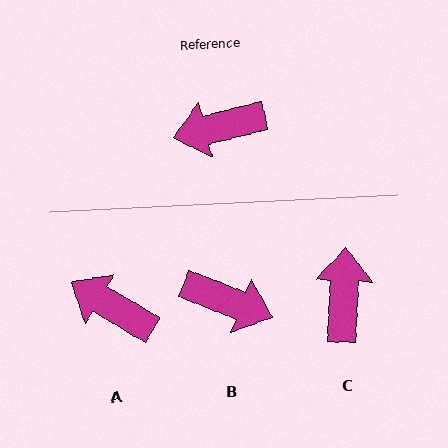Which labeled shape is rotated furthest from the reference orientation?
B, about 146 degrees away.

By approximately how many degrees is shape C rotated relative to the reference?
Approximately 107 degrees clockwise.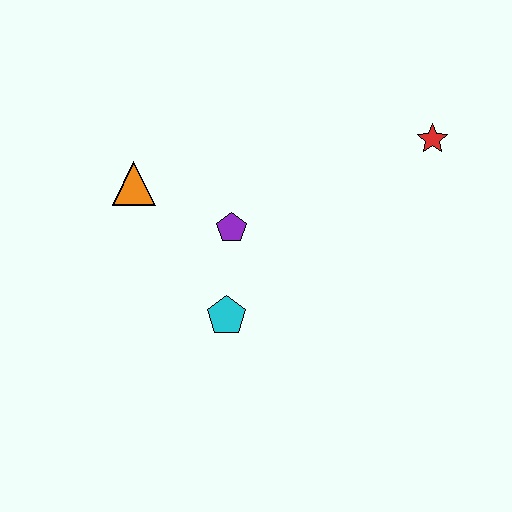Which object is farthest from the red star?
The orange triangle is farthest from the red star.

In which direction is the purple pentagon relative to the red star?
The purple pentagon is to the left of the red star.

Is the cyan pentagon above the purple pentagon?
No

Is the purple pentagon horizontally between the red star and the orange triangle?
Yes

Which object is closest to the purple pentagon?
The cyan pentagon is closest to the purple pentagon.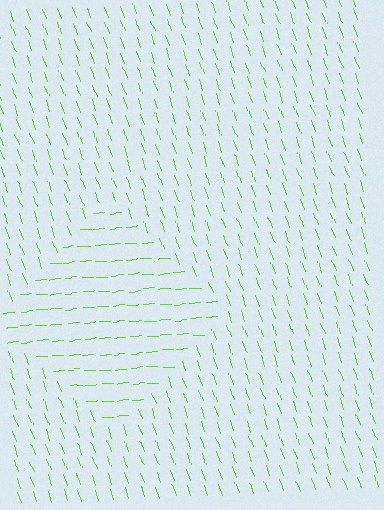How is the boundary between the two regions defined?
The boundary is defined purely by a change in line orientation (approximately 74 degrees difference). All lines are the same color and thickness.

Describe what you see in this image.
The image is filled with small lime line segments. A diamond region in the image has lines oriented differently from the surrounding lines, creating a visible texture boundary.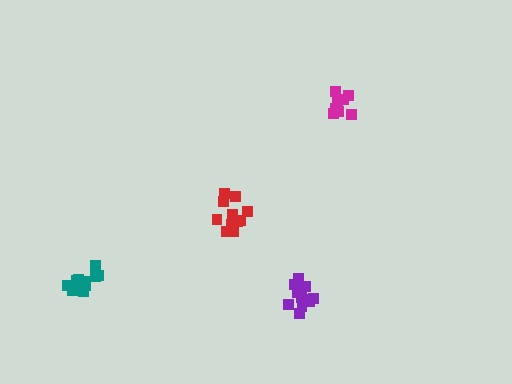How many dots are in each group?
Group 1: 11 dots, Group 2: 12 dots, Group 3: 8 dots, Group 4: 12 dots (43 total).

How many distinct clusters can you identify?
There are 4 distinct clusters.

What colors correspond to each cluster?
The clusters are colored: red, purple, magenta, teal.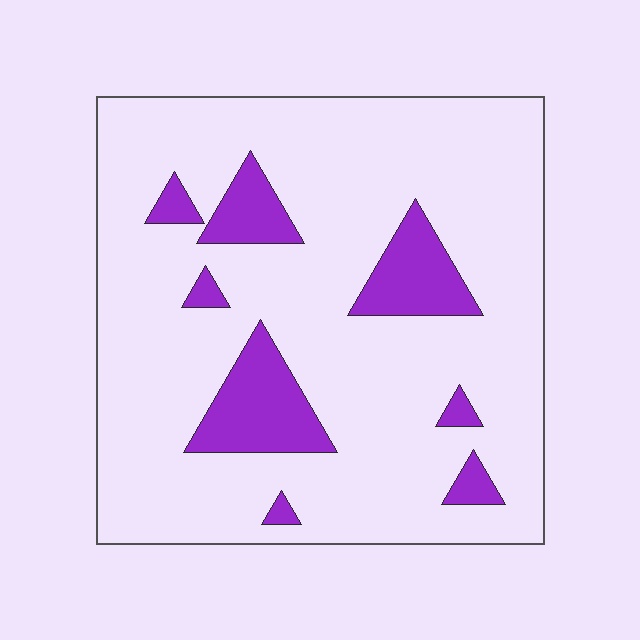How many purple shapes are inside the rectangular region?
8.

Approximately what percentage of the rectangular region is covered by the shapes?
Approximately 15%.